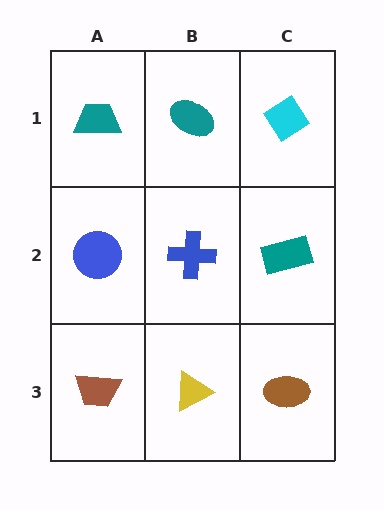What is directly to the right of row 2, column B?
A teal rectangle.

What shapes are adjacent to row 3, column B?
A blue cross (row 2, column B), a brown trapezoid (row 3, column A), a brown ellipse (row 3, column C).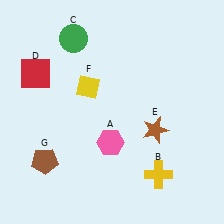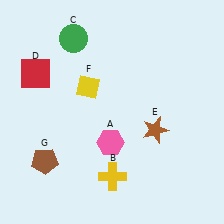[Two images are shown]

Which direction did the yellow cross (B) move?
The yellow cross (B) moved left.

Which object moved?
The yellow cross (B) moved left.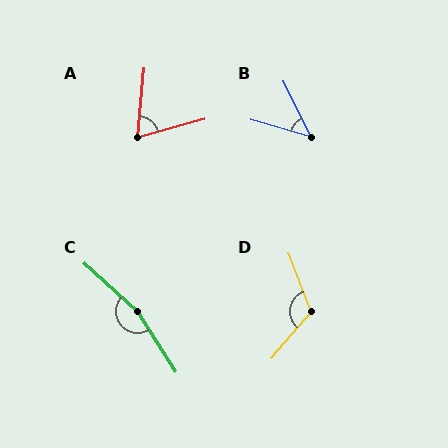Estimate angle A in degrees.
Approximately 70 degrees.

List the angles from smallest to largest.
B (48°), A (70°), D (119°), C (165°).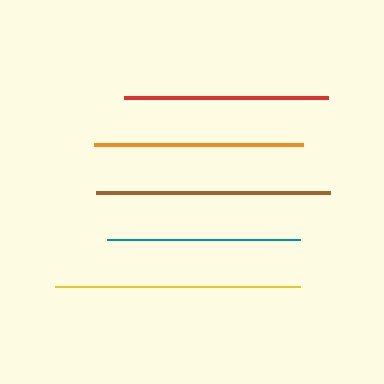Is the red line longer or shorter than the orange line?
The orange line is longer than the red line.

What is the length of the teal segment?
The teal segment is approximately 192 pixels long.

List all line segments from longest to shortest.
From longest to shortest: yellow, brown, orange, red, teal.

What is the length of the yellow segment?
The yellow segment is approximately 245 pixels long.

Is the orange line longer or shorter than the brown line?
The brown line is longer than the orange line.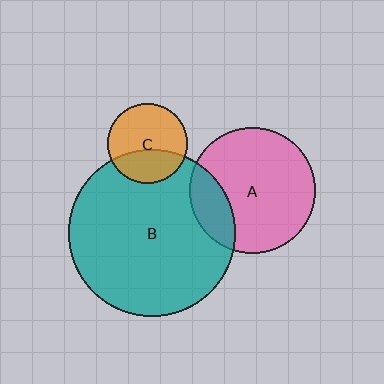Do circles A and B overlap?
Yes.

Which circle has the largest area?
Circle B (teal).